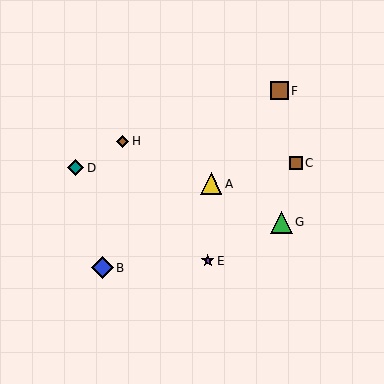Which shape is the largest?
The green triangle (labeled G) is the largest.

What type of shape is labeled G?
Shape G is a green triangle.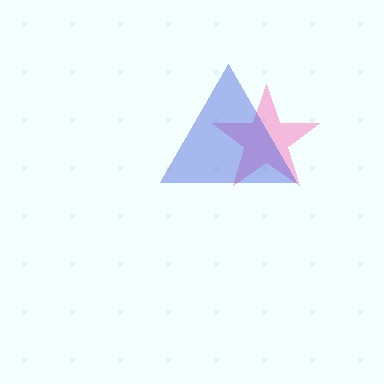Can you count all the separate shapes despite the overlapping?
Yes, there are 2 separate shapes.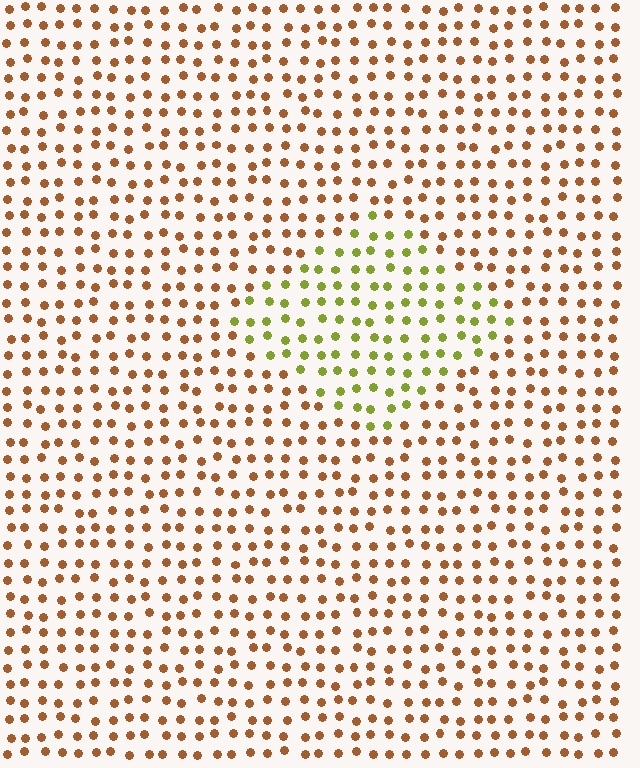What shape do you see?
I see a diamond.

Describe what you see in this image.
The image is filled with small brown elements in a uniform arrangement. A diamond-shaped region is visible where the elements are tinted to a slightly different hue, forming a subtle color boundary.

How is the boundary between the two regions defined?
The boundary is defined purely by a slight shift in hue (about 54 degrees). Spacing, size, and orientation are identical on both sides.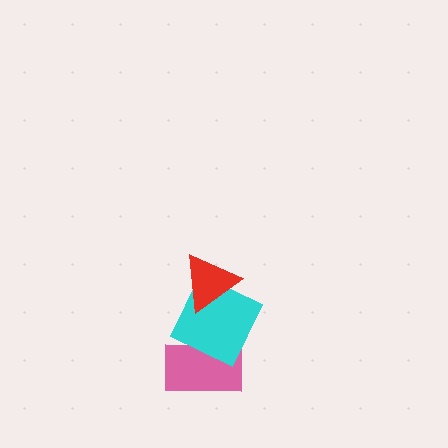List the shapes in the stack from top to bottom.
From top to bottom: the red triangle, the cyan square, the pink rectangle.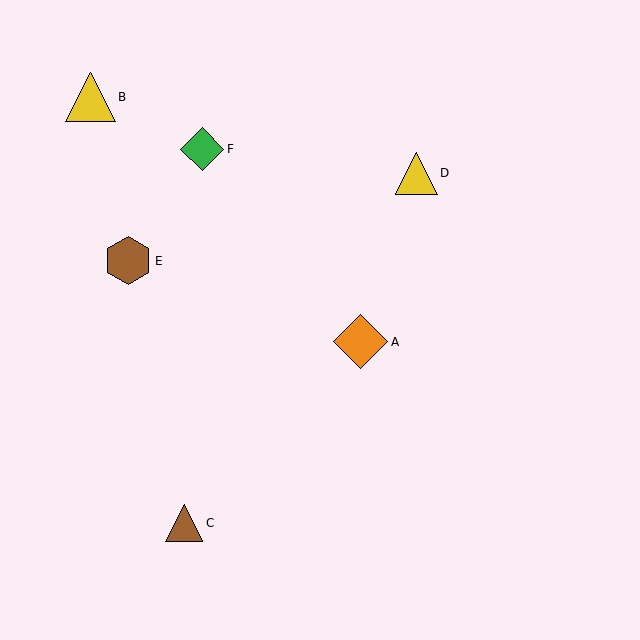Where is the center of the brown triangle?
The center of the brown triangle is at (184, 523).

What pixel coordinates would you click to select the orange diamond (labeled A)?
Click at (361, 342) to select the orange diamond A.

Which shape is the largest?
The orange diamond (labeled A) is the largest.